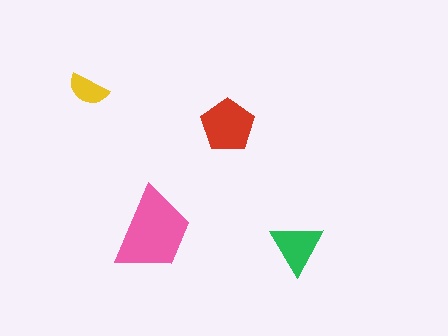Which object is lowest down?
The green triangle is bottommost.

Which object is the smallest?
The yellow semicircle.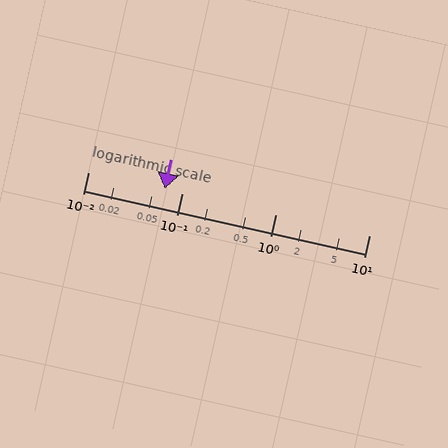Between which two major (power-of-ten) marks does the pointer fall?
The pointer is between 0.01 and 0.1.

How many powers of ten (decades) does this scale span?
The scale spans 3 decades, from 0.01 to 10.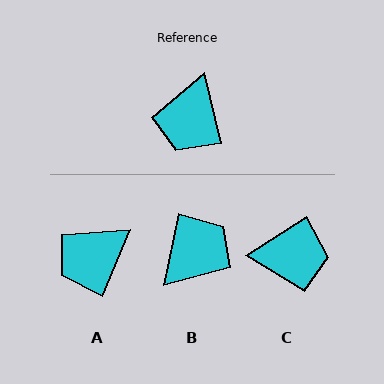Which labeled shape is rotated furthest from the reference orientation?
B, about 155 degrees away.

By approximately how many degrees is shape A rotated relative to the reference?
Approximately 36 degrees clockwise.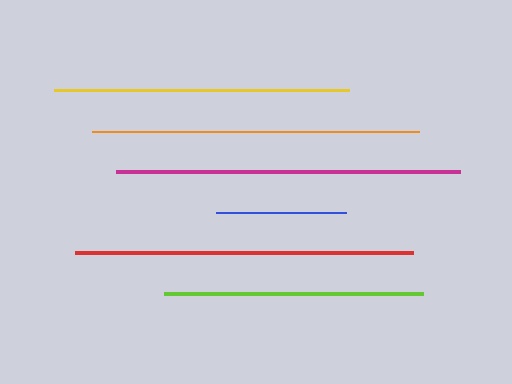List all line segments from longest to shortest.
From longest to shortest: magenta, red, orange, yellow, lime, blue.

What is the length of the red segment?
The red segment is approximately 338 pixels long.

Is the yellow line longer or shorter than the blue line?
The yellow line is longer than the blue line.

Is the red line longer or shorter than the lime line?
The red line is longer than the lime line.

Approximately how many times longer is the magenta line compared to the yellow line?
The magenta line is approximately 1.2 times the length of the yellow line.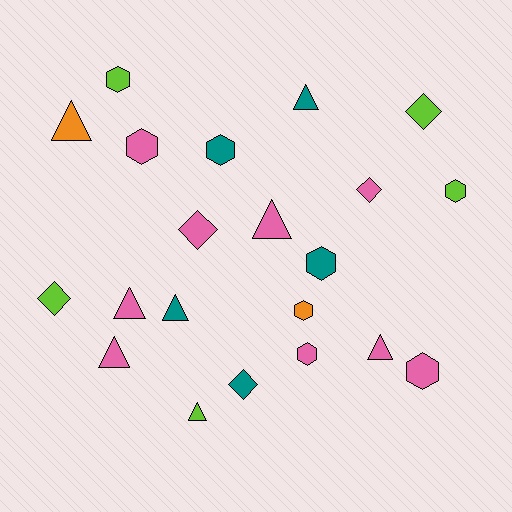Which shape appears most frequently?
Hexagon, with 8 objects.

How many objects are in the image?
There are 21 objects.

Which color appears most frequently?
Pink, with 9 objects.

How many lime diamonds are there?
There are 2 lime diamonds.